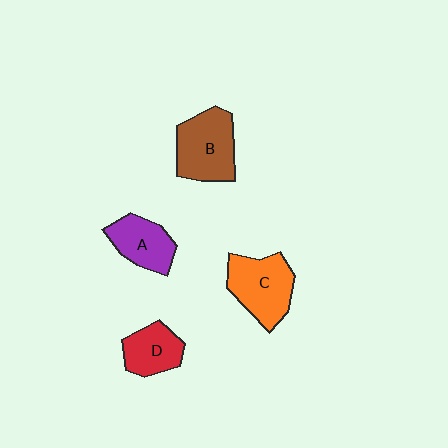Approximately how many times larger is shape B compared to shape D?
Approximately 1.5 times.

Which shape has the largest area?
Shape B (brown).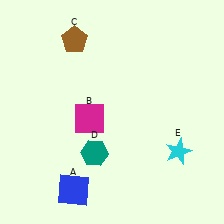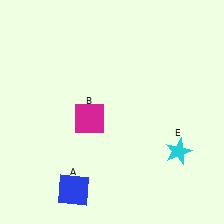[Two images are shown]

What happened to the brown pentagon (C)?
The brown pentagon (C) was removed in Image 2. It was in the top-left area of Image 1.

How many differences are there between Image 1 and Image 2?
There are 2 differences between the two images.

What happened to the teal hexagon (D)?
The teal hexagon (D) was removed in Image 2. It was in the bottom-left area of Image 1.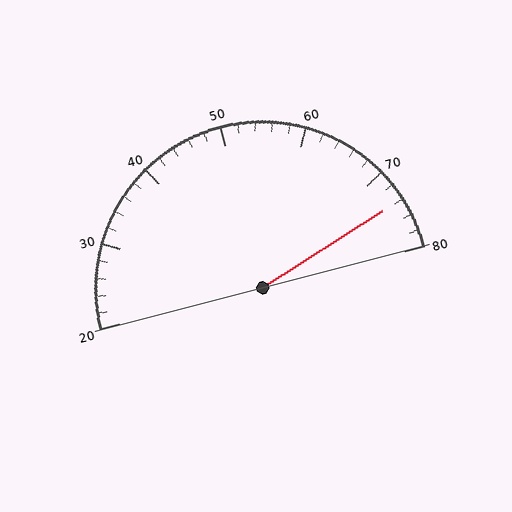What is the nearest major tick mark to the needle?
The nearest major tick mark is 70.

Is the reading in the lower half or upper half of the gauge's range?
The reading is in the upper half of the range (20 to 80).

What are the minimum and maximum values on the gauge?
The gauge ranges from 20 to 80.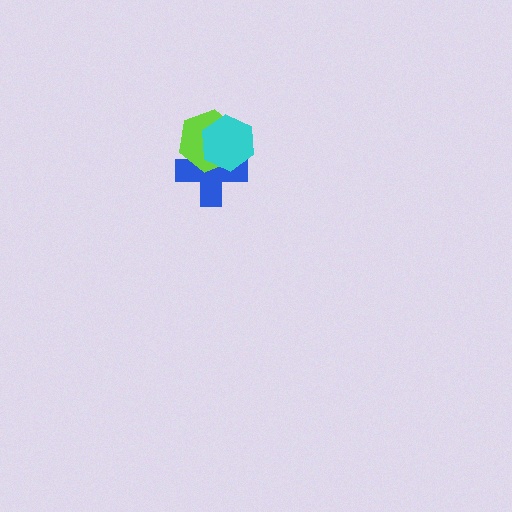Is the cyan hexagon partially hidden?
No, no other shape covers it.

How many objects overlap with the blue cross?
2 objects overlap with the blue cross.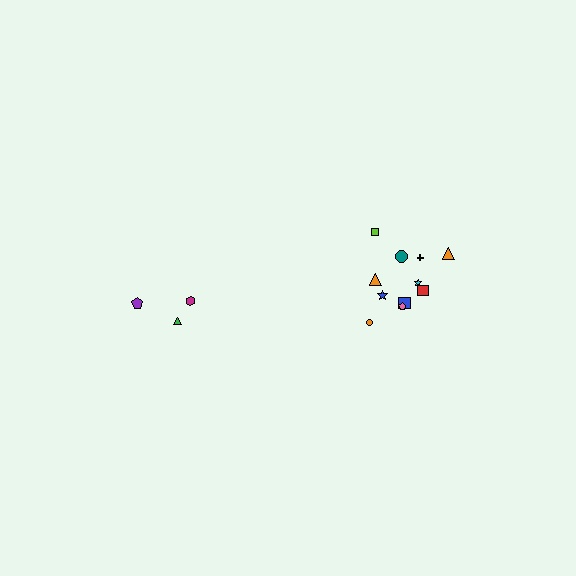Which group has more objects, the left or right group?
The right group.